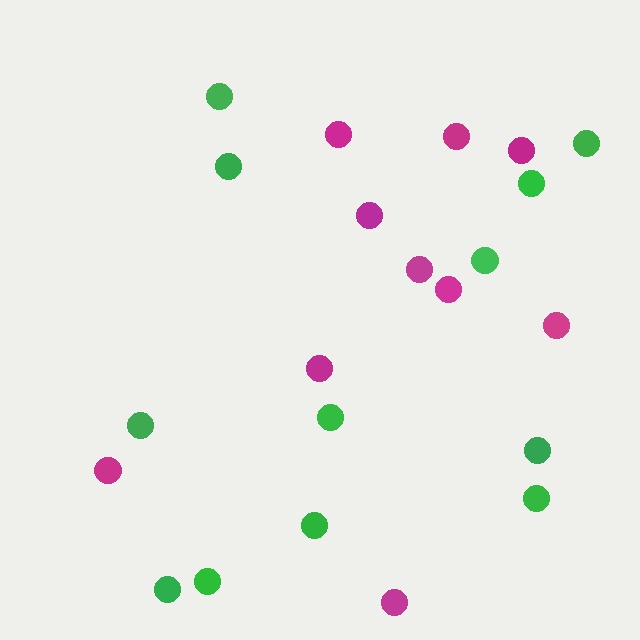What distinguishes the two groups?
There are 2 groups: one group of green circles (12) and one group of magenta circles (10).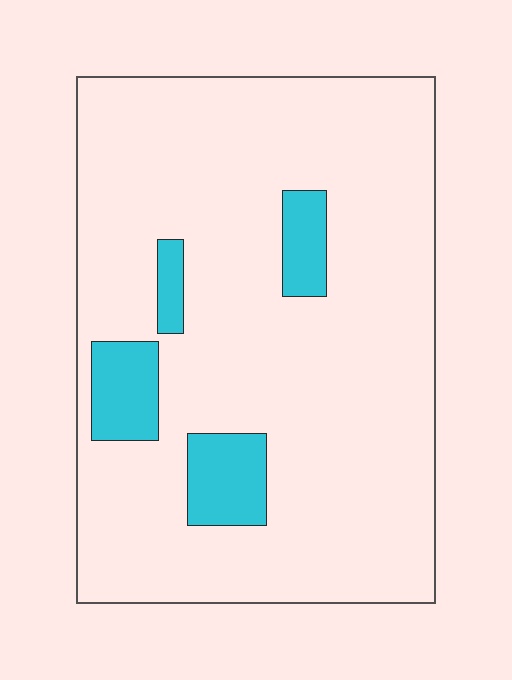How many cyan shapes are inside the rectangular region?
4.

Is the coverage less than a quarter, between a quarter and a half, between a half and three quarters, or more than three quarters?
Less than a quarter.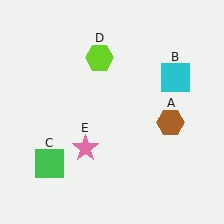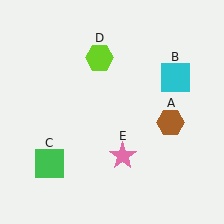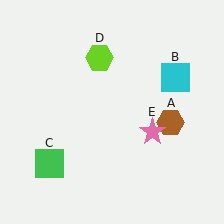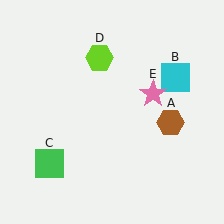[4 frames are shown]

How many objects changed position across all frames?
1 object changed position: pink star (object E).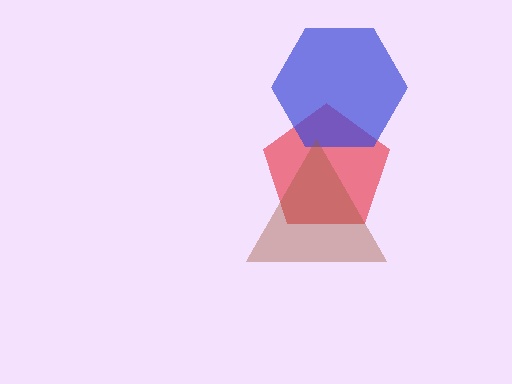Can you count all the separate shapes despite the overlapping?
Yes, there are 3 separate shapes.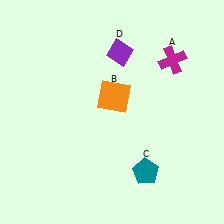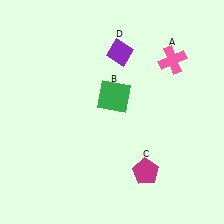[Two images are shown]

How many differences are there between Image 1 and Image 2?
There are 3 differences between the two images.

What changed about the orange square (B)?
In Image 1, B is orange. In Image 2, it changed to green.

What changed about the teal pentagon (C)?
In Image 1, C is teal. In Image 2, it changed to magenta.